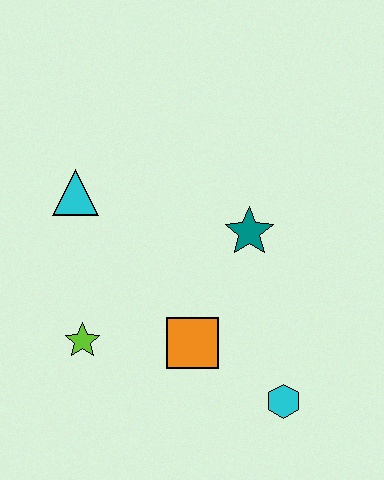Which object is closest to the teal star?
The orange square is closest to the teal star.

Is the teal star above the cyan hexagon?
Yes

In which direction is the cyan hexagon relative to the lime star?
The cyan hexagon is to the right of the lime star.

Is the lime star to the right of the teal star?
No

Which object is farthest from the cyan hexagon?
The cyan triangle is farthest from the cyan hexagon.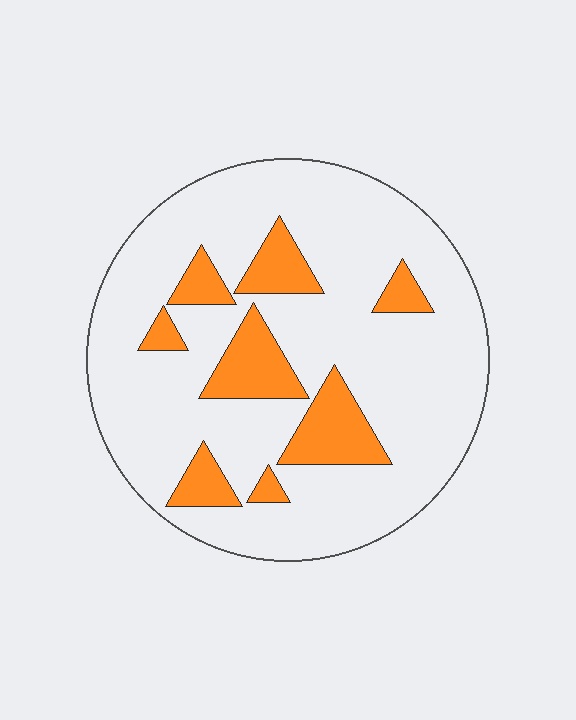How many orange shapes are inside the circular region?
8.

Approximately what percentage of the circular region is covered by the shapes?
Approximately 20%.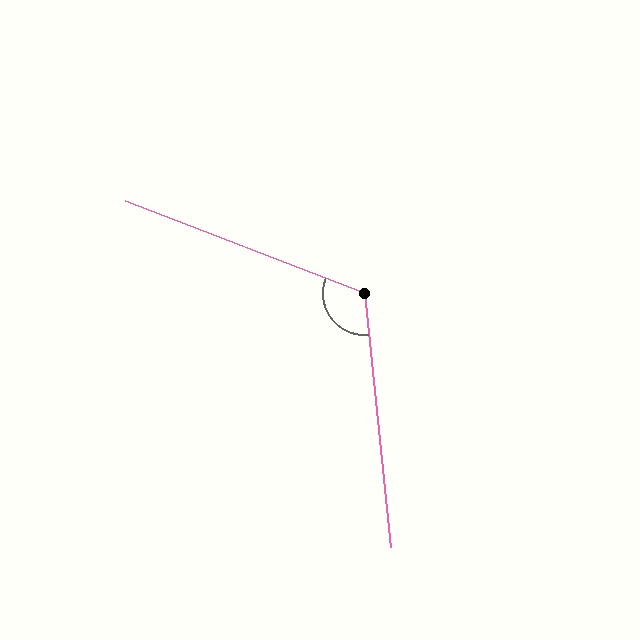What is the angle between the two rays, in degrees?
Approximately 117 degrees.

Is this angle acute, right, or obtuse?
It is obtuse.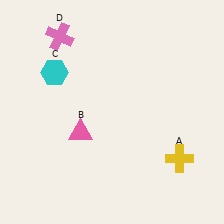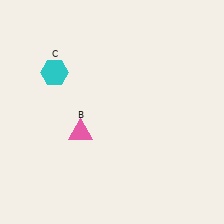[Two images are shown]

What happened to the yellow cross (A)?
The yellow cross (A) was removed in Image 2. It was in the bottom-right area of Image 1.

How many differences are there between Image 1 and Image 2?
There are 2 differences between the two images.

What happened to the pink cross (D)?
The pink cross (D) was removed in Image 2. It was in the top-left area of Image 1.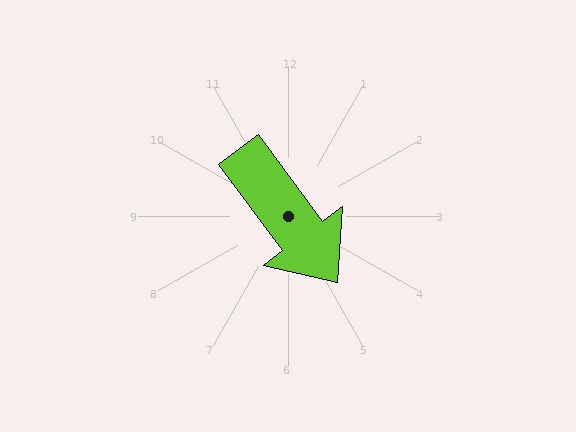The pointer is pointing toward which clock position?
Roughly 5 o'clock.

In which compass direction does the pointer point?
Southeast.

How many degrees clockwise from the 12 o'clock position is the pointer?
Approximately 143 degrees.